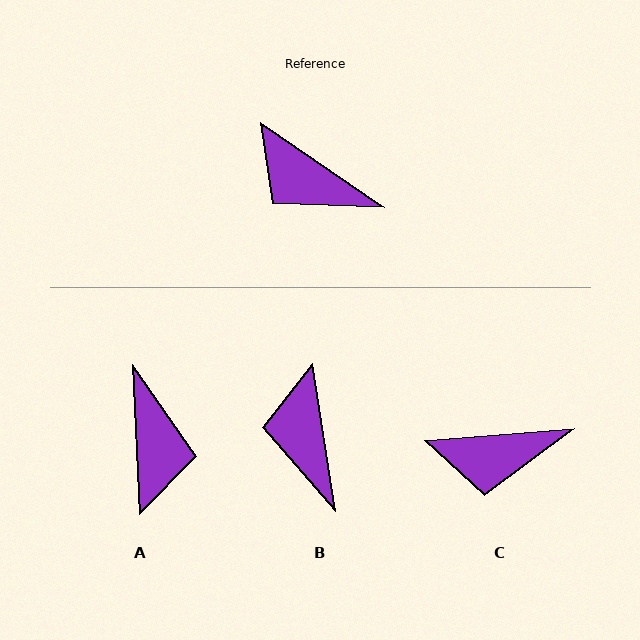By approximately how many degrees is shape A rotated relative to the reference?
Approximately 127 degrees counter-clockwise.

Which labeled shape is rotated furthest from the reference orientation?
A, about 127 degrees away.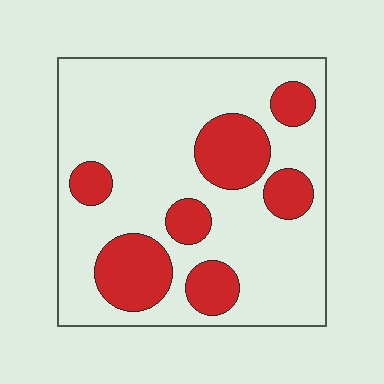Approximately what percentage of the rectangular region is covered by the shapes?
Approximately 25%.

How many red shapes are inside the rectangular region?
7.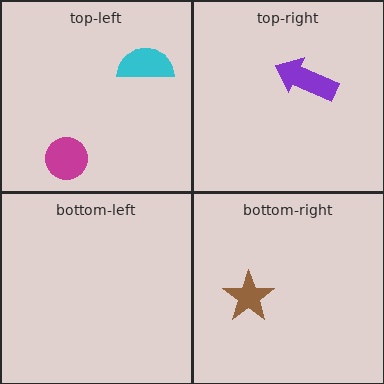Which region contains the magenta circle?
The top-left region.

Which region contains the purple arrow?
The top-right region.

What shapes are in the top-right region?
The purple arrow.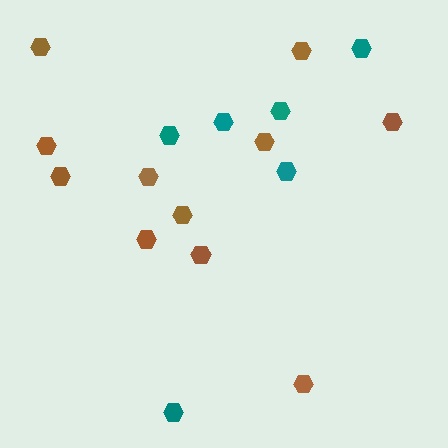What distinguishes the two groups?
There are 2 groups: one group of teal hexagons (6) and one group of brown hexagons (11).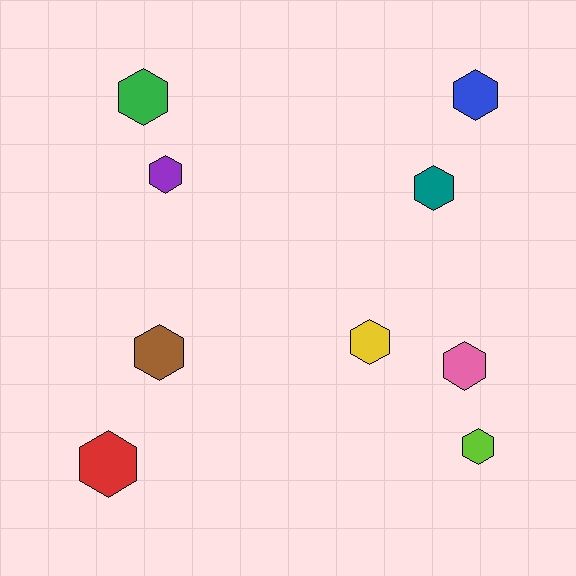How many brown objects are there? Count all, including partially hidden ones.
There is 1 brown object.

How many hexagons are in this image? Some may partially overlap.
There are 9 hexagons.